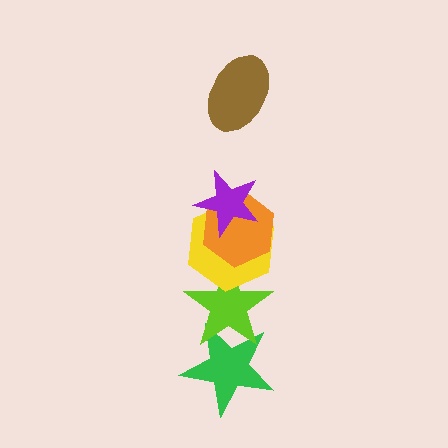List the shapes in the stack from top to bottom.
From top to bottom: the brown ellipse, the purple star, the orange hexagon, the yellow hexagon, the lime star, the green star.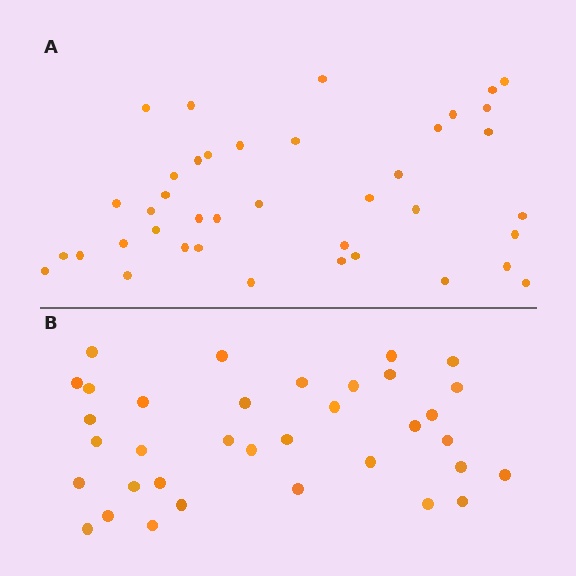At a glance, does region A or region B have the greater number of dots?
Region A (the top region) has more dots.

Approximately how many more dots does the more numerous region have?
Region A has about 5 more dots than region B.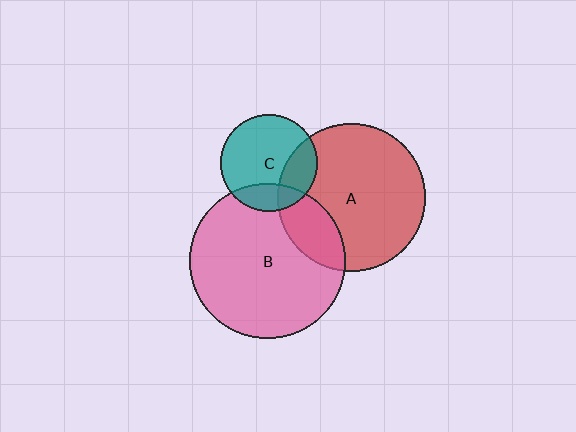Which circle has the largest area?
Circle B (pink).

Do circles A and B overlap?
Yes.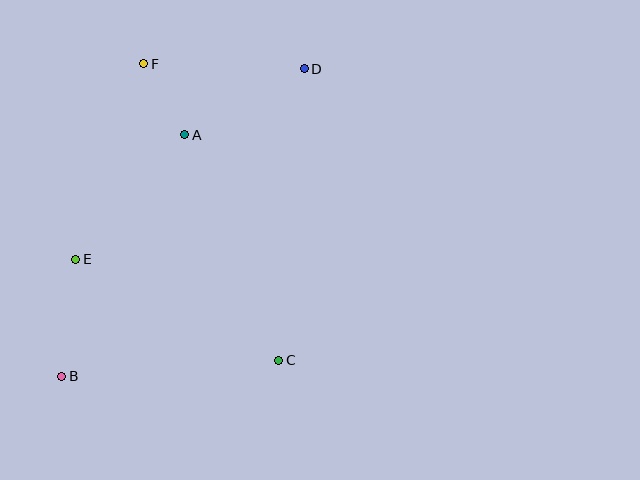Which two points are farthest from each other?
Points B and D are farthest from each other.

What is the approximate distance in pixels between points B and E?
The distance between B and E is approximately 118 pixels.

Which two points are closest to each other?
Points A and F are closest to each other.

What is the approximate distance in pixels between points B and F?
The distance between B and F is approximately 323 pixels.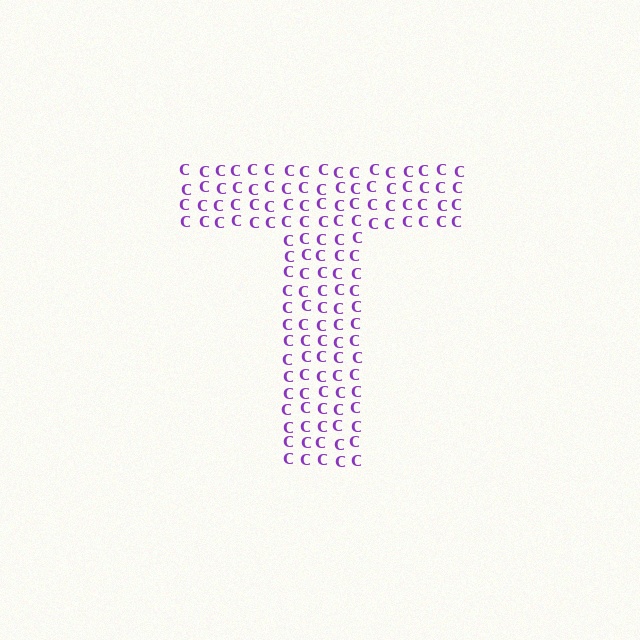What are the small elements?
The small elements are letter C's.